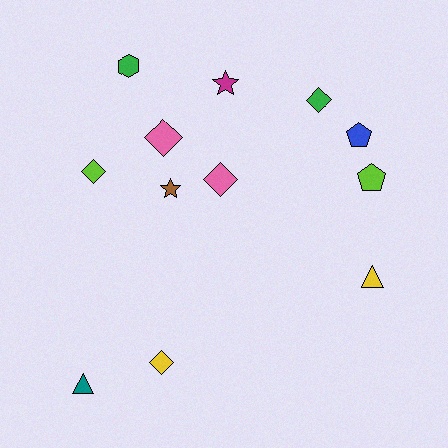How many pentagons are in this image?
There are 2 pentagons.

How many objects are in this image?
There are 12 objects.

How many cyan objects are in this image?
There are no cyan objects.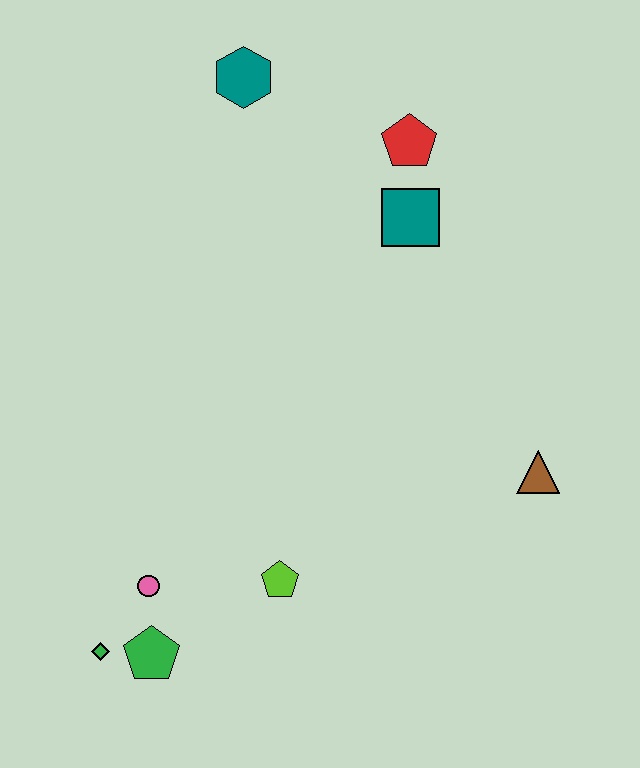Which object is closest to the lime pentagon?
The pink circle is closest to the lime pentagon.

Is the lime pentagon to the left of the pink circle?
No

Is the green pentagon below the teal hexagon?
Yes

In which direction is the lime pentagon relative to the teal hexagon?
The lime pentagon is below the teal hexagon.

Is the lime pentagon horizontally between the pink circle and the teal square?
Yes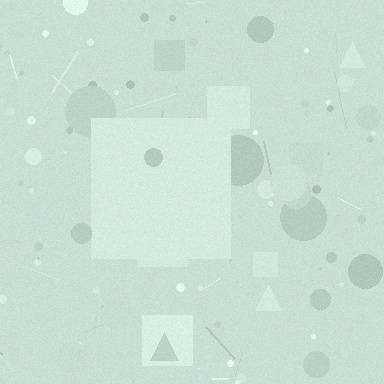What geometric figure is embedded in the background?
A square is embedded in the background.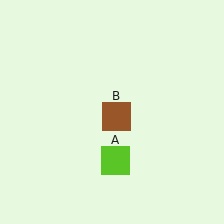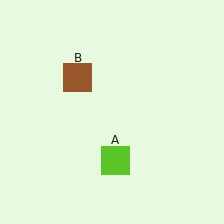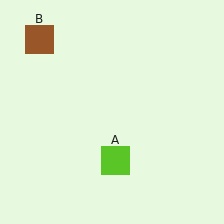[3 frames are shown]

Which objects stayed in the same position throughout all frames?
Lime square (object A) remained stationary.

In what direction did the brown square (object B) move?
The brown square (object B) moved up and to the left.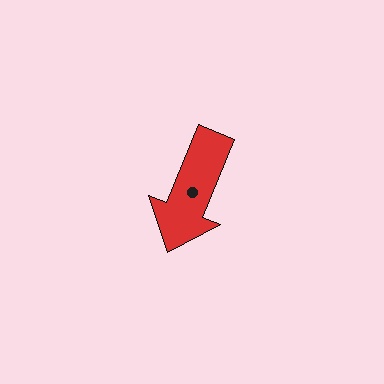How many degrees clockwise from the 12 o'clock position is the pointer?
Approximately 202 degrees.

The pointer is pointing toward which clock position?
Roughly 7 o'clock.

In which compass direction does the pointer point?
South.